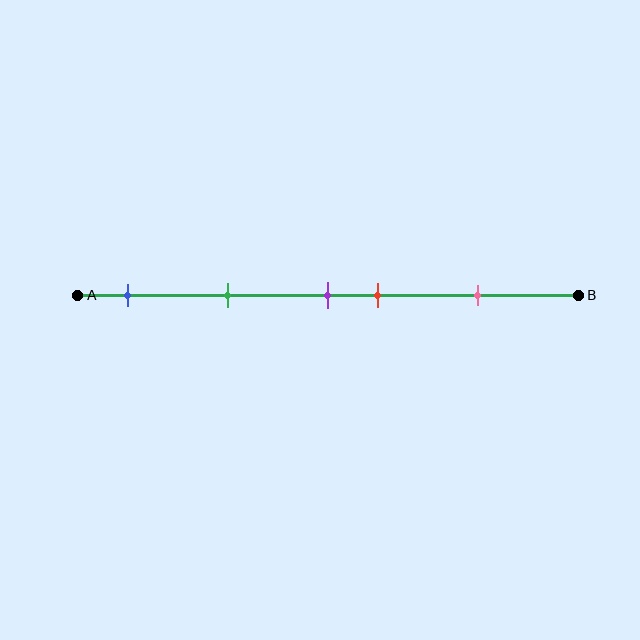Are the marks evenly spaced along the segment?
No, the marks are not evenly spaced.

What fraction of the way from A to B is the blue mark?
The blue mark is approximately 10% (0.1) of the way from A to B.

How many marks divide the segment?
There are 5 marks dividing the segment.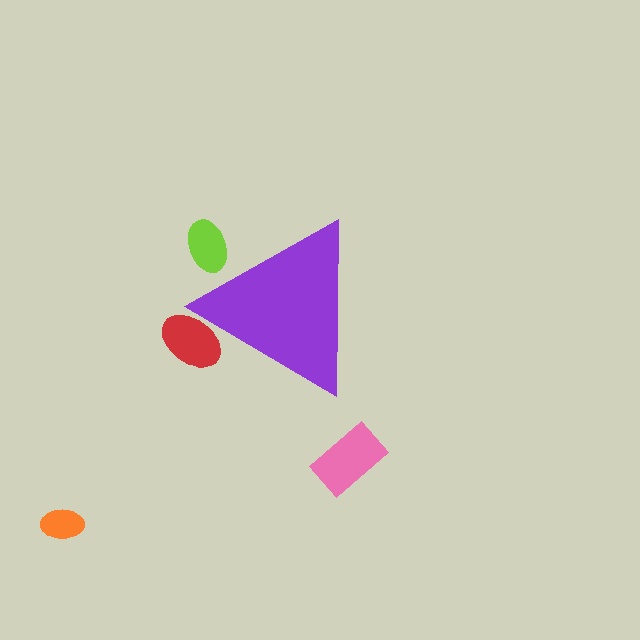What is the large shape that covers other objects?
A purple triangle.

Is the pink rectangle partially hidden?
No, the pink rectangle is fully visible.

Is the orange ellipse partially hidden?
No, the orange ellipse is fully visible.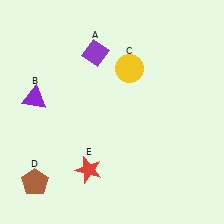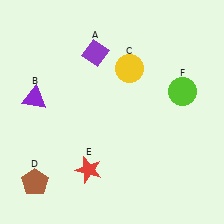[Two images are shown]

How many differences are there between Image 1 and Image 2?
There is 1 difference between the two images.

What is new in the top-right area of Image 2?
A lime circle (F) was added in the top-right area of Image 2.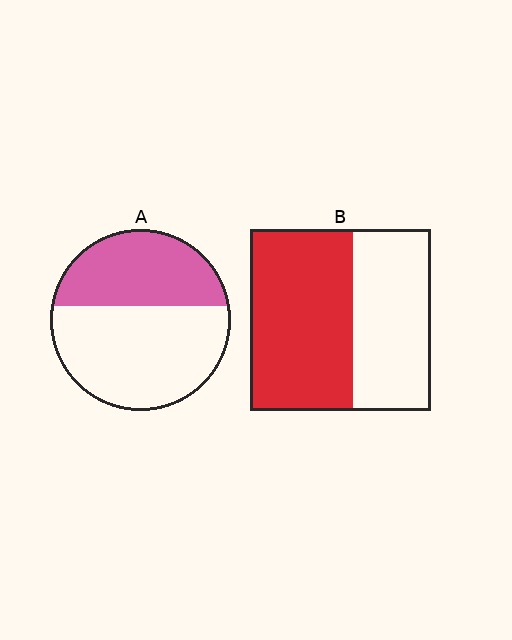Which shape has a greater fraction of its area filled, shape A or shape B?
Shape B.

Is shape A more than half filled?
No.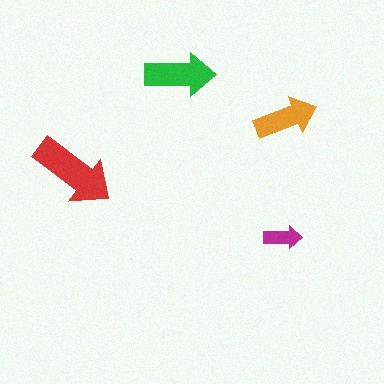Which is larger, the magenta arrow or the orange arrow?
The orange one.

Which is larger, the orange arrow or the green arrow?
The green one.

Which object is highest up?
The green arrow is topmost.